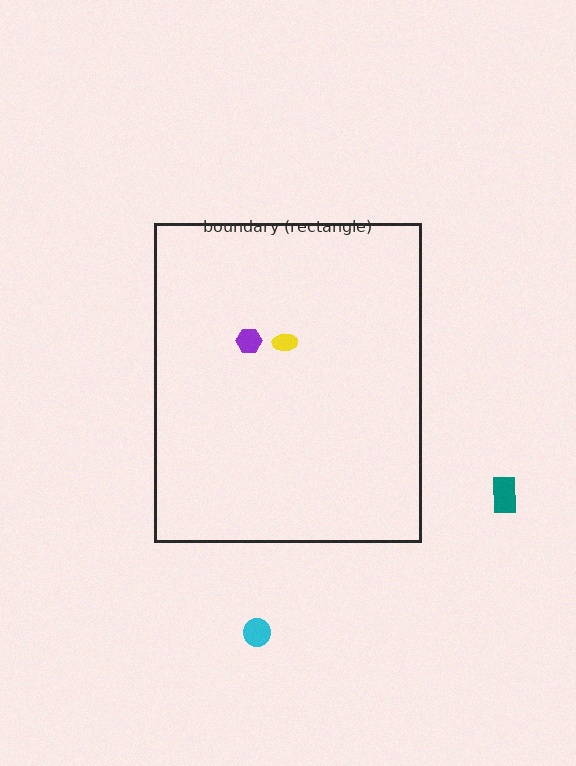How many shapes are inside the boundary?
2 inside, 2 outside.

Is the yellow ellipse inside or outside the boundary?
Inside.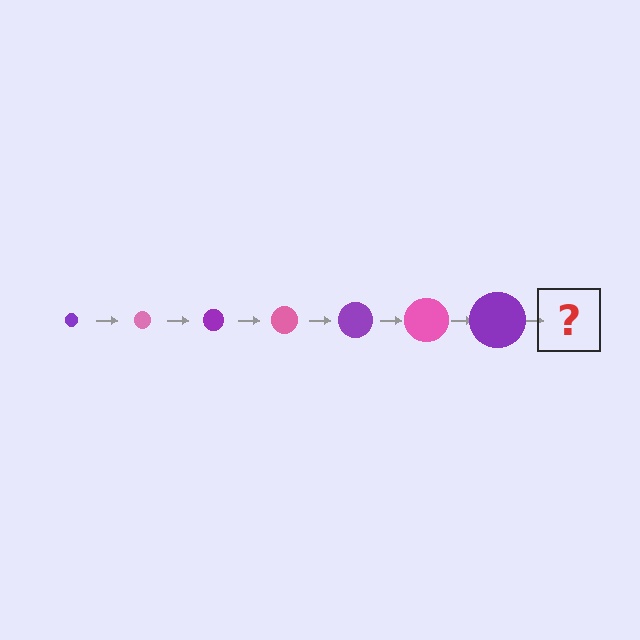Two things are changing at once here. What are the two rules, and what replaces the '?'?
The two rules are that the circle grows larger each step and the color cycles through purple and pink. The '?' should be a pink circle, larger than the previous one.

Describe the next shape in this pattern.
It should be a pink circle, larger than the previous one.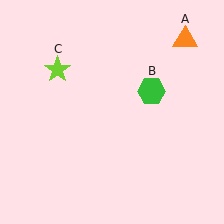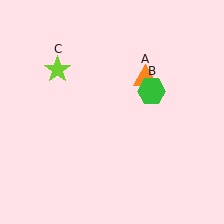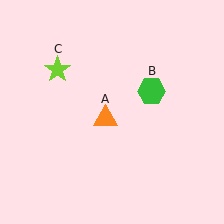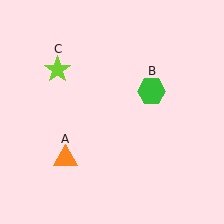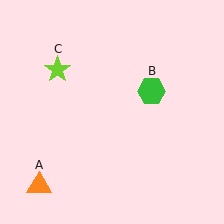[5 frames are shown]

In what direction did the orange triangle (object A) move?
The orange triangle (object A) moved down and to the left.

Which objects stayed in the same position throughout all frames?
Green hexagon (object B) and lime star (object C) remained stationary.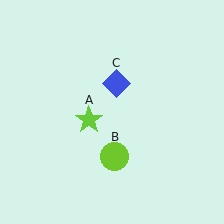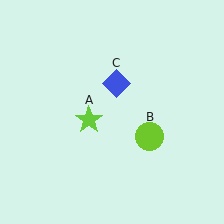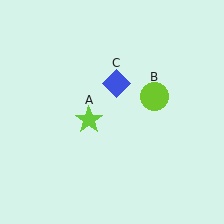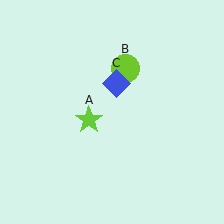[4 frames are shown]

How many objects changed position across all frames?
1 object changed position: lime circle (object B).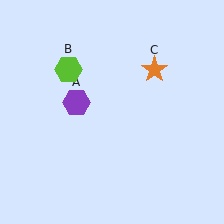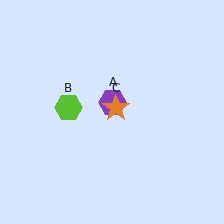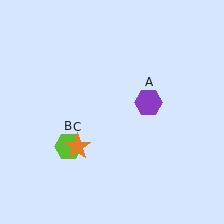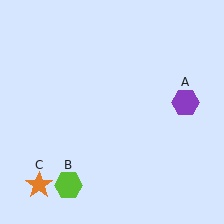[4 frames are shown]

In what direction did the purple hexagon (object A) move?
The purple hexagon (object A) moved right.